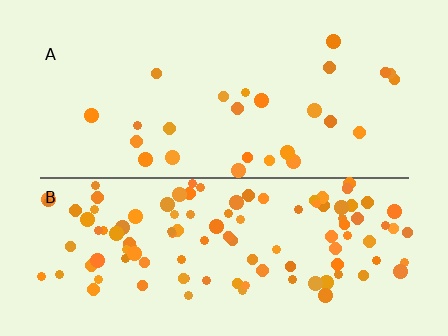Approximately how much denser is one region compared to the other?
Approximately 4.3× — region B over region A.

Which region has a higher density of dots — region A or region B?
B (the bottom).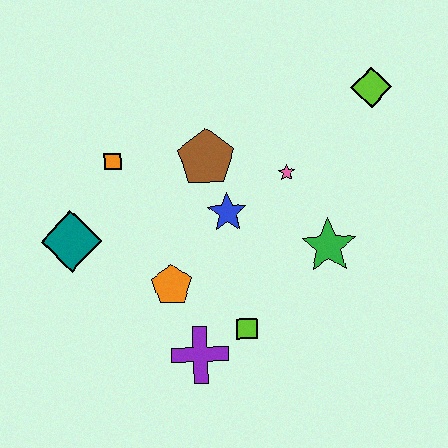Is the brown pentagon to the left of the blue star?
Yes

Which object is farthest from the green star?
The teal diamond is farthest from the green star.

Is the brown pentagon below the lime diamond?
Yes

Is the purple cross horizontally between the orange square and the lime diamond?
Yes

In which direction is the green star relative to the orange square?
The green star is to the right of the orange square.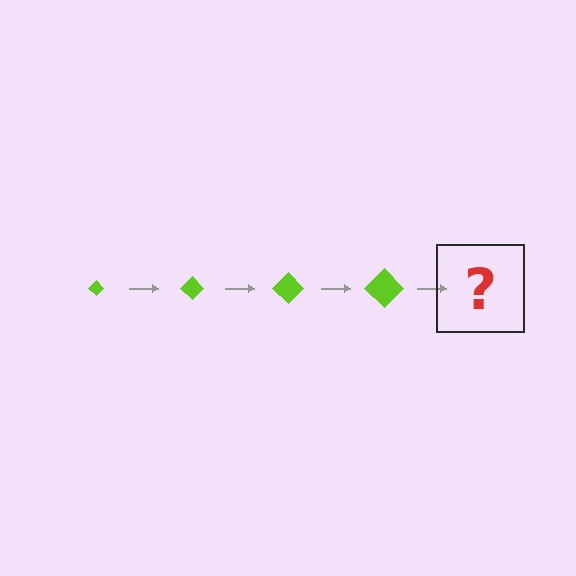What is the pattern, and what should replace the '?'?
The pattern is that the diamond gets progressively larger each step. The '?' should be a lime diamond, larger than the previous one.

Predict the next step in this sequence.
The next step is a lime diamond, larger than the previous one.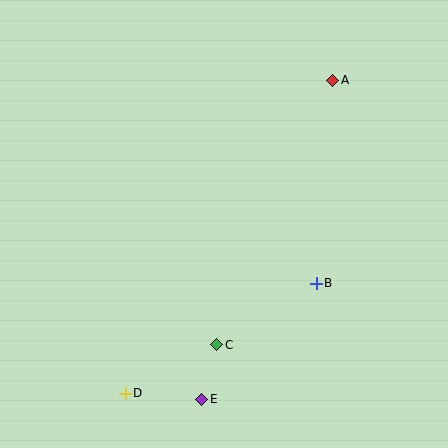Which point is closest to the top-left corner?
Point A is closest to the top-left corner.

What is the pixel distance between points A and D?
The distance between A and D is 375 pixels.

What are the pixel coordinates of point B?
Point B is at (316, 283).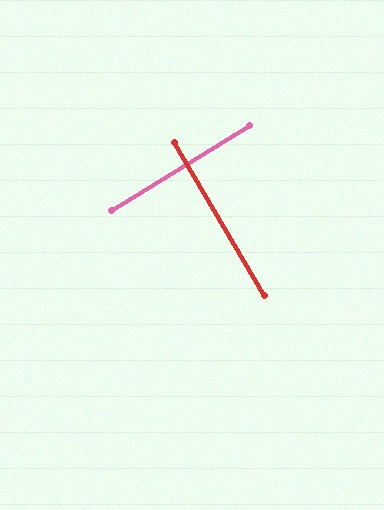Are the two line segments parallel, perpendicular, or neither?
Perpendicular — they meet at approximately 89°.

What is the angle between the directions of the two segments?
Approximately 89 degrees.